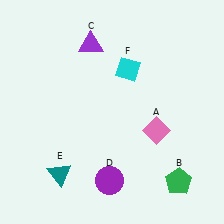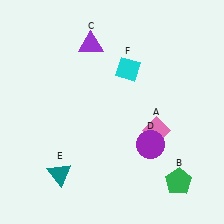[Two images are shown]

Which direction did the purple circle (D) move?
The purple circle (D) moved right.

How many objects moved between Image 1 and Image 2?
1 object moved between the two images.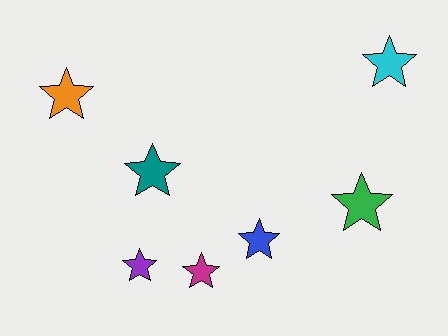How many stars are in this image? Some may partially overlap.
There are 7 stars.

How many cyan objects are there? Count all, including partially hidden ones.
There is 1 cyan object.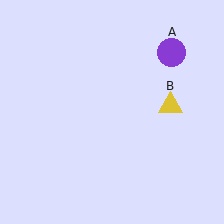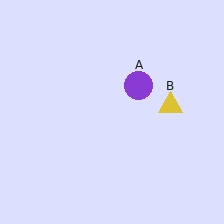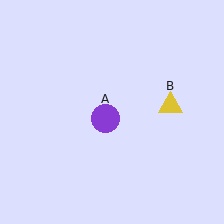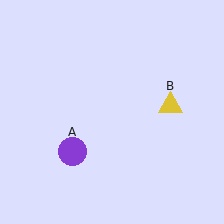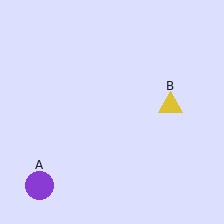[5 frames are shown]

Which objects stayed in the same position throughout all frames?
Yellow triangle (object B) remained stationary.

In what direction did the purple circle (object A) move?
The purple circle (object A) moved down and to the left.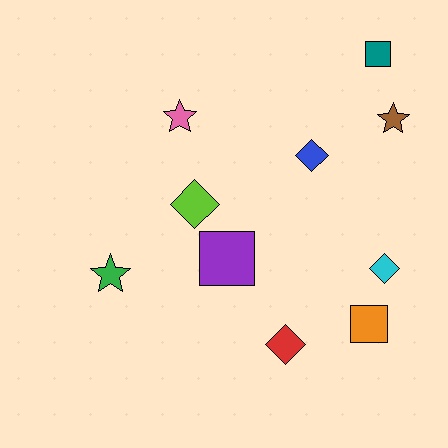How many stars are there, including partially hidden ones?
There are 3 stars.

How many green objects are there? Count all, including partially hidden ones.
There is 1 green object.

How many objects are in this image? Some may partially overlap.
There are 10 objects.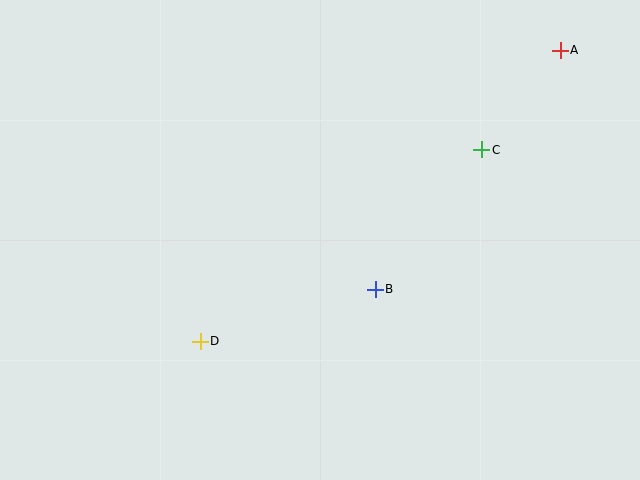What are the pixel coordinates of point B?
Point B is at (375, 289).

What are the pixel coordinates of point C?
Point C is at (482, 150).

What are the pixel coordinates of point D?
Point D is at (200, 341).